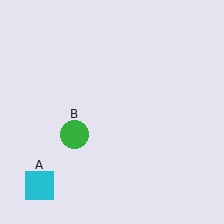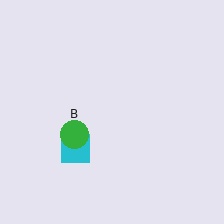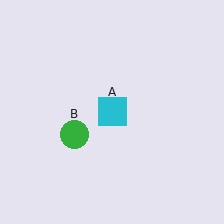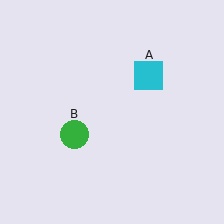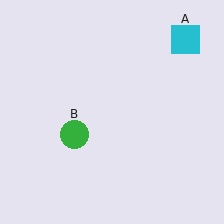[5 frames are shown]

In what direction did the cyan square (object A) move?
The cyan square (object A) moved up and to the right.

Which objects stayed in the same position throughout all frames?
Green circle (object B) remained stationary.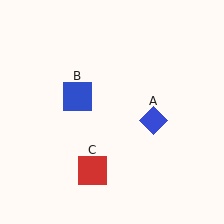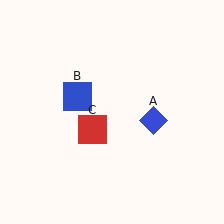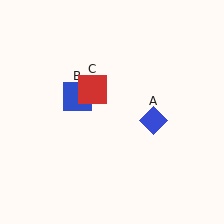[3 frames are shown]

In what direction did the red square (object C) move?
The red square (object C) moved up.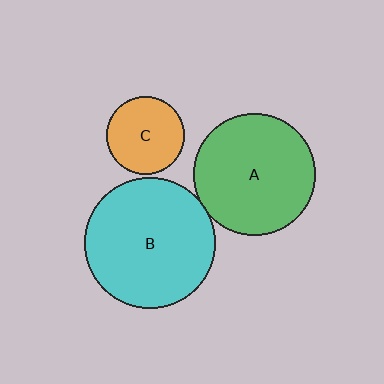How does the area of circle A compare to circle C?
Approximately 2.5 times.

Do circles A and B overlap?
Yes.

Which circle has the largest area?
Circle B (cyan).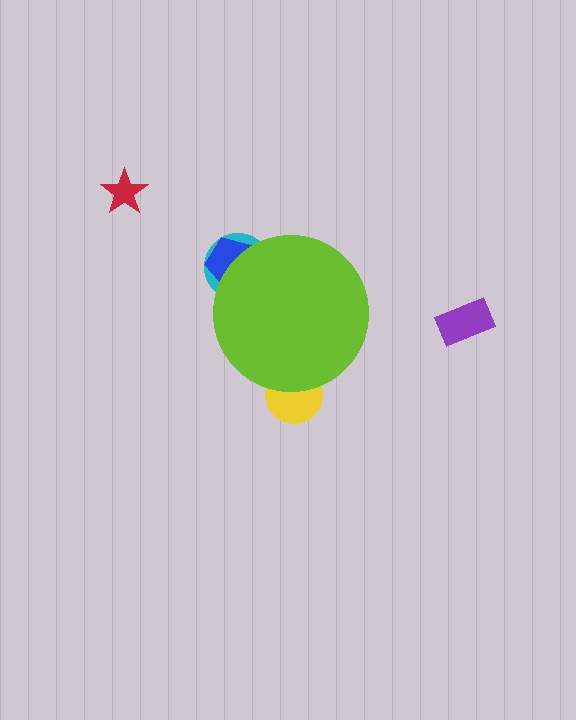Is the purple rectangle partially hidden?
No, the purple rectangle is fully visible.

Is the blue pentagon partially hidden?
Yes, the blue pentagon is partially hidden behind the lime circle.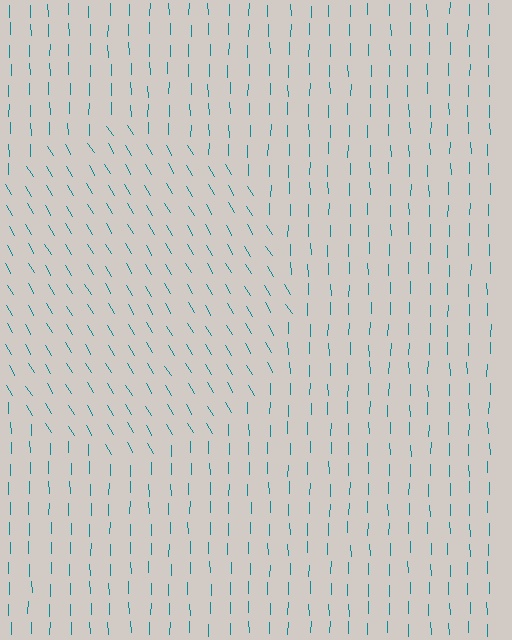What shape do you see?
I see a circle.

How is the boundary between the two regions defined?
The boundary is defined purely by a change in line orientation (approximately 31 degrees difference). All lines are the same color and thickness.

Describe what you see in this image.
The image is filled with small teal line segments. A circle region in the image has lines oriented differently from the surrounding lines, creating a visible texture boundary.